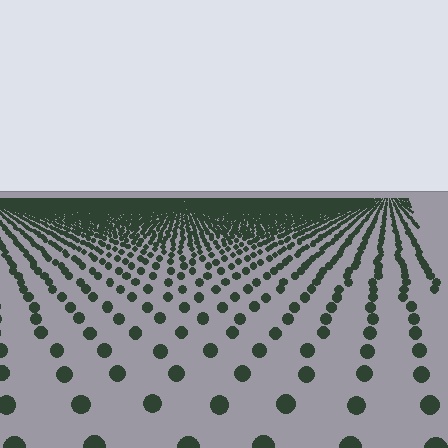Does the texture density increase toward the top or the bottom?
Density increases toward the top.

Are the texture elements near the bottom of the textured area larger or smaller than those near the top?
Larger. Near the bottom, elements are closer to the viewer and appear at a bigger on-screen size.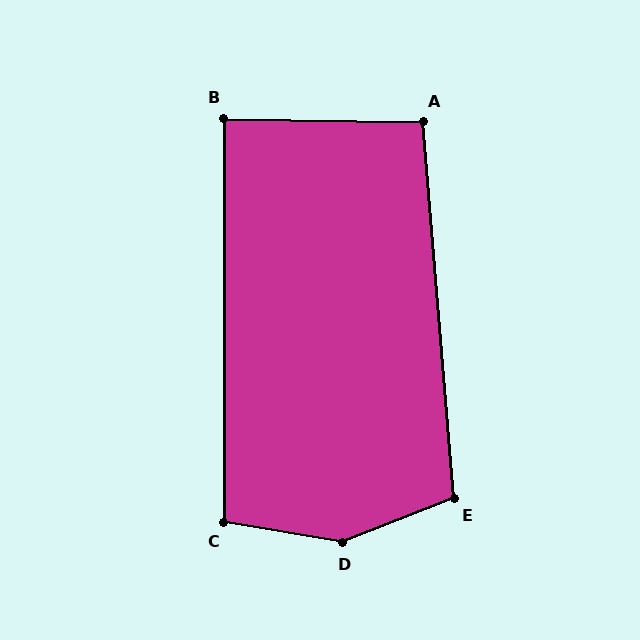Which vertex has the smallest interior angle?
B, at approximately 89 degrees.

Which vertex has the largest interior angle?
D, at approximately 149 degrees.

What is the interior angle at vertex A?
Approximately 96 degrees (obtuse).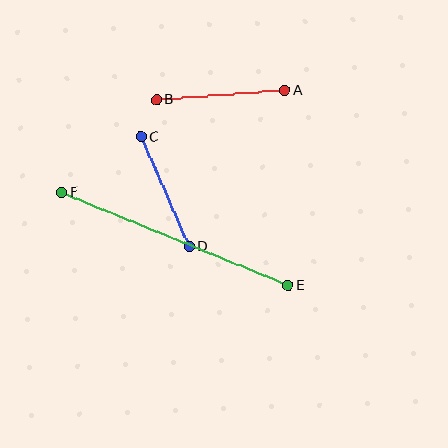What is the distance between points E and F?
The distance is approximately 245 pixels.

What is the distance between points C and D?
The distance is approximately 120 pixels.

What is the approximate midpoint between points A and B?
The midpoint is at approximately (221, 95) pixels.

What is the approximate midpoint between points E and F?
The midpoint is at approximately (175, 239) pixels.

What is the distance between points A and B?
The distance is approximately 129 pixels.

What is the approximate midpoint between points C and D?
The midpoint is at approximately (165, 192) pixels.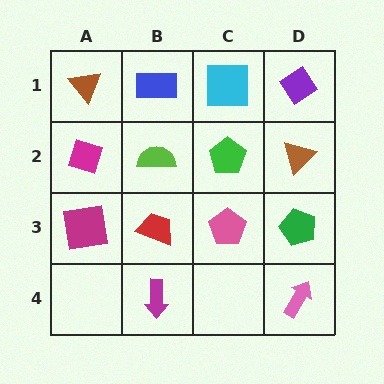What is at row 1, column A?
A brown triangle.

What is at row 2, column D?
A brown triangle.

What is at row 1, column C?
A cyan square.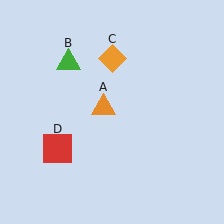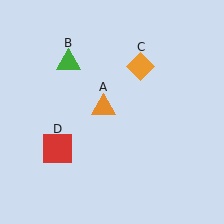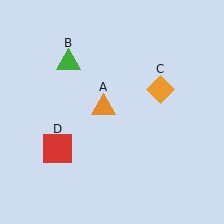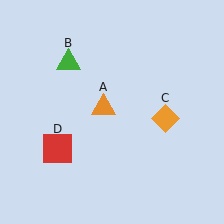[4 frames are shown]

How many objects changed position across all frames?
1 object changed position: orange diamond (object C).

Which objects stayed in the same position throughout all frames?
Orange triangle (object A) and green triangle (object B) and red square (object D) remained stationary.